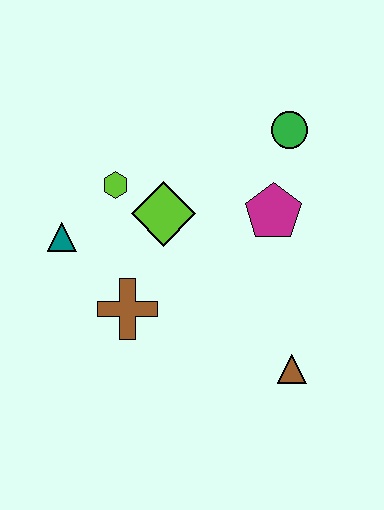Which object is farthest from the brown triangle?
The teal triangle is farthest from the brown triangle.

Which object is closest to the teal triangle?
The lime hexagon is closest to the teal triangle.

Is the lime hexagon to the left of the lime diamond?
Yes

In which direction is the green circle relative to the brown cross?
The green circle is above the brown cross.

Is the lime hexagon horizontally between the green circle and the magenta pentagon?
No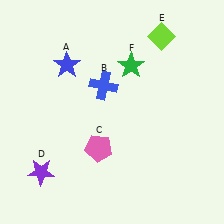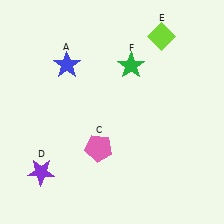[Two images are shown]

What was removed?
The blue cross (B) was removed in Image 2.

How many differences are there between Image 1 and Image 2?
There is 1 difference between the two images.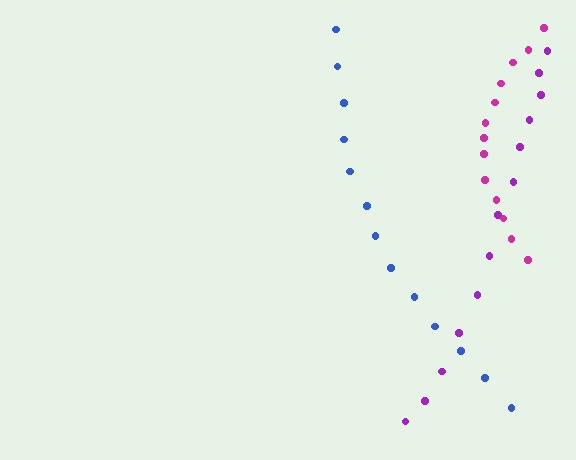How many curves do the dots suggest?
There are 3 distinct paths.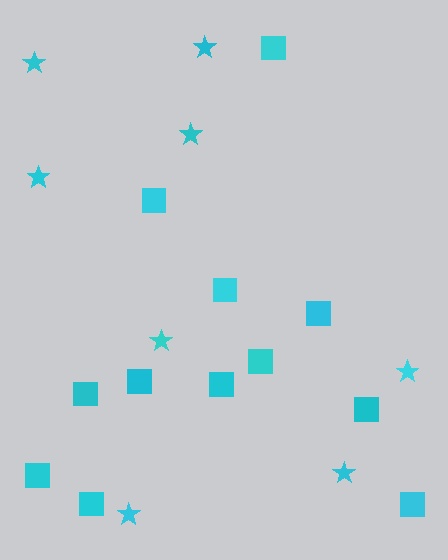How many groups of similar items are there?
There are 2 groups: one group of stars (8) and one group of squares (12).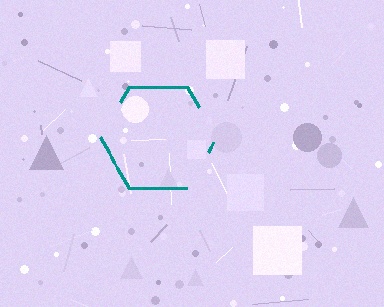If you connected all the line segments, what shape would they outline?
They would outline a hexagon.